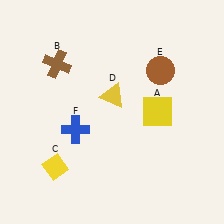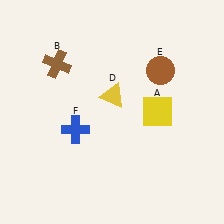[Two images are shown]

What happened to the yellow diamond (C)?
The yellow diamond (C) was removed in Image 2. It was in the bottom-left area of Image 1.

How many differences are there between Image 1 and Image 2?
There is 1 difference between the two images.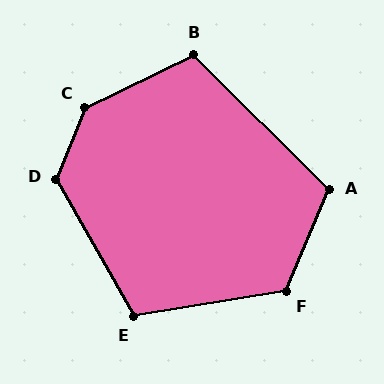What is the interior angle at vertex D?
Approximately 129 degrees (obtuse).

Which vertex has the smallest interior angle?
B, at approximately 109 degrees.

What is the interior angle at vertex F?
Approximately 122 degrees (obtuse).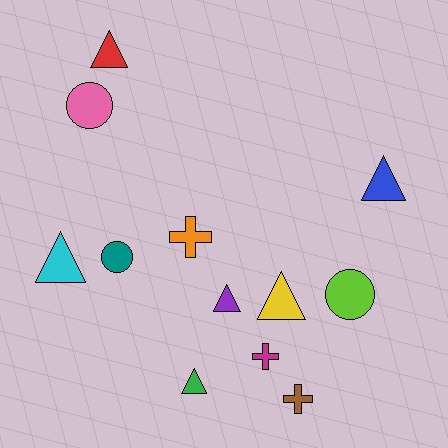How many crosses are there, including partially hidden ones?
There are 3 crosses.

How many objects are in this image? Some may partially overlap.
There are 12 objects.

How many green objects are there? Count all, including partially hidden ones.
There is 1 green object.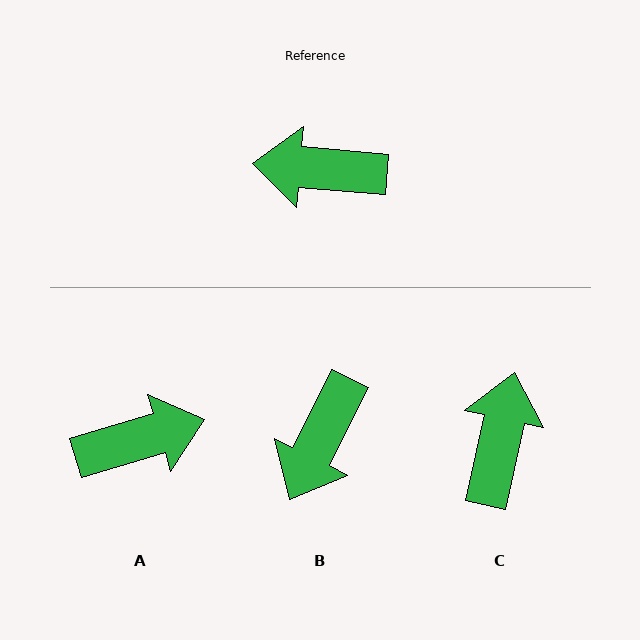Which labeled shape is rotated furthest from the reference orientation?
A, about 159 degrees away.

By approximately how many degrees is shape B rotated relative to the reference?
Approximately 68 degrees counter-clockwise.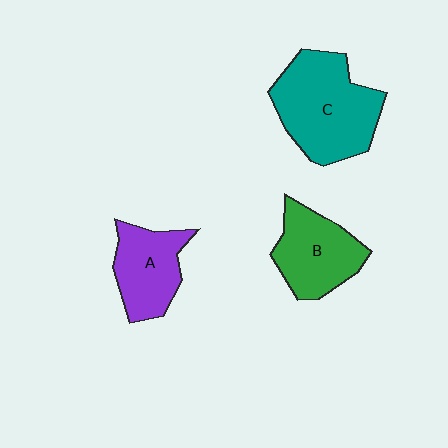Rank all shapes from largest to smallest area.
From largest to smallest: C (teal), B (green), A (purple).